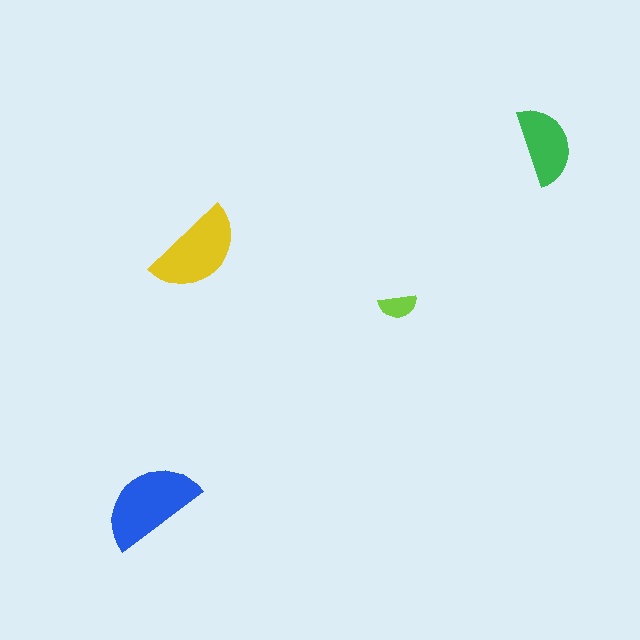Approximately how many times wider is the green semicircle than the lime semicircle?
About 2 times wider.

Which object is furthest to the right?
The green semicircle is rightmost.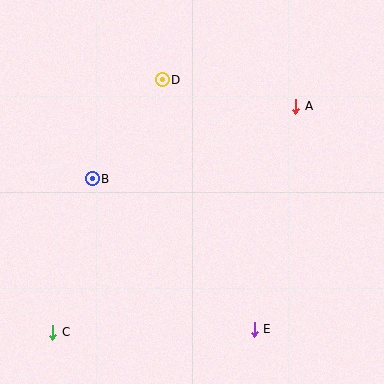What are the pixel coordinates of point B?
Point B is at (92, 179).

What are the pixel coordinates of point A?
Point A is at (296, 106).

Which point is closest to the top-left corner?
Point D is closest to the top-left corner.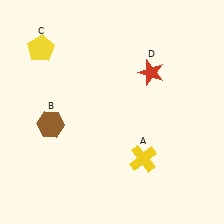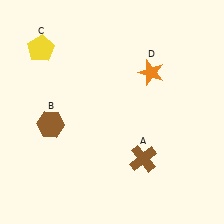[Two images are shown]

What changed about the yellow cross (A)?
In Image 1, A is yellow. In Image 2, it changed to brown.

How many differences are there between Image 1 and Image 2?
There are 2 differences between the two images.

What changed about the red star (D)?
In Image 1, D is red. In Image 2, it changed to orange.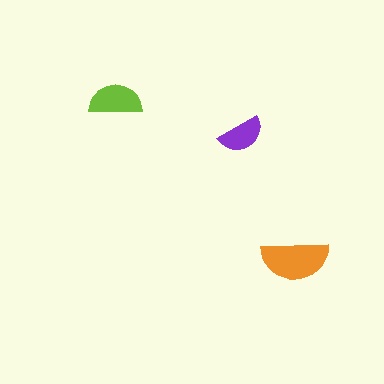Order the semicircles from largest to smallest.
the orange one, the lime one, the purple one.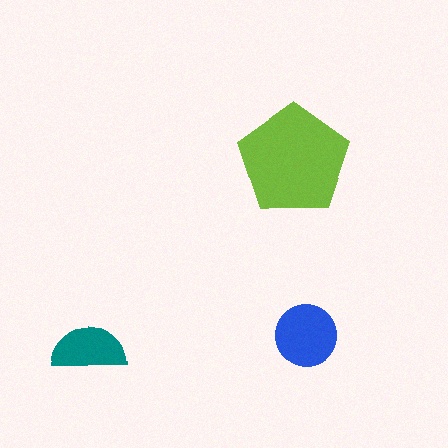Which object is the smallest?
The teal semicircle.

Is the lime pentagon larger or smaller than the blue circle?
Larger.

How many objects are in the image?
There are 3 objects in the image.